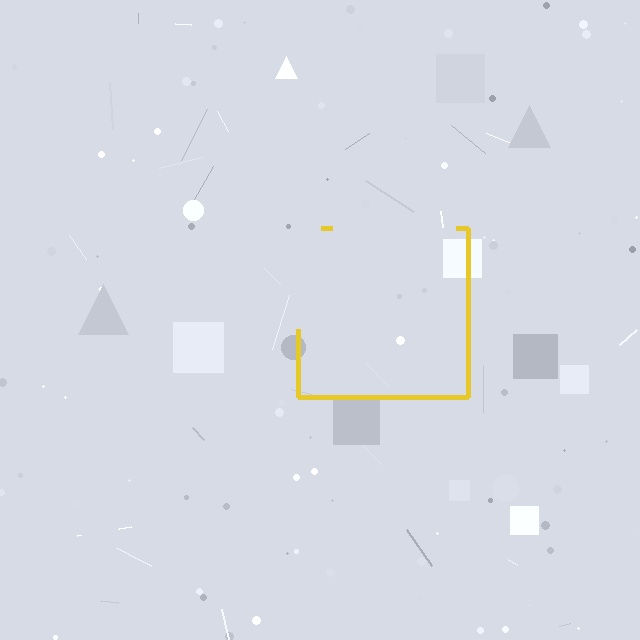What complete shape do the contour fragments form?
The contour fragments form a square.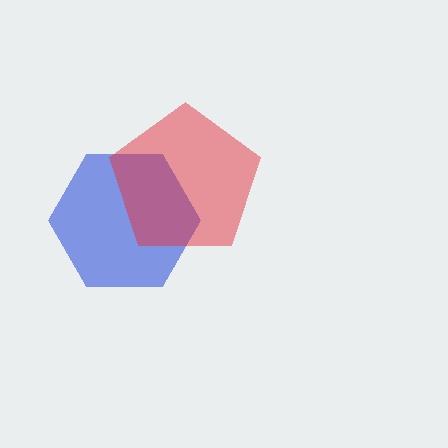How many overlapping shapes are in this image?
There are 2 overlapping shapes in the image.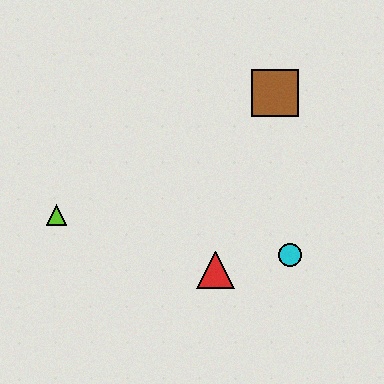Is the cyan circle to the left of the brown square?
No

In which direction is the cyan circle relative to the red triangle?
The cyan circle is to the right of the red triangle.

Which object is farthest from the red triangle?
The brown square is farthest from the red triangle.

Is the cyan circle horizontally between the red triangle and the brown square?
No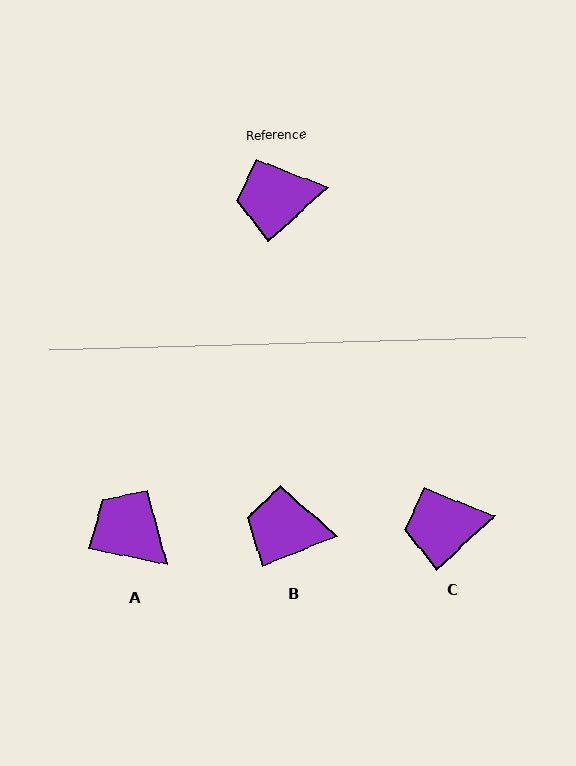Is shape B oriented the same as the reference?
No, it is off by about 21 degrees.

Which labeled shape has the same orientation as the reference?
C.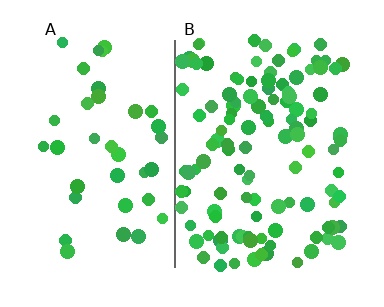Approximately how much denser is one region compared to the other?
Approximately 3.0× — region B over region A.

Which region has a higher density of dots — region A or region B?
B (the right).